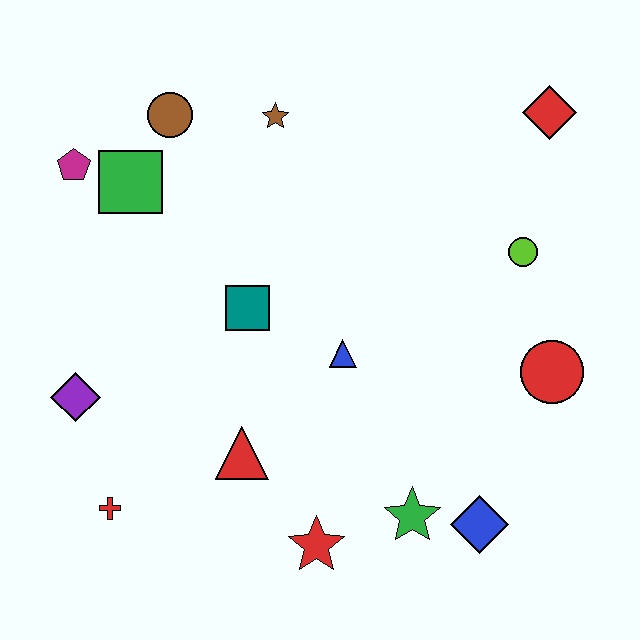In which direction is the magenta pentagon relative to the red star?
The magenta pentagon is above the red star.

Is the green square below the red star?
No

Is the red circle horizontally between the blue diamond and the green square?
No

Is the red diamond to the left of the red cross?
No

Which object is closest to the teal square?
The blue triangle is closest to the teal square.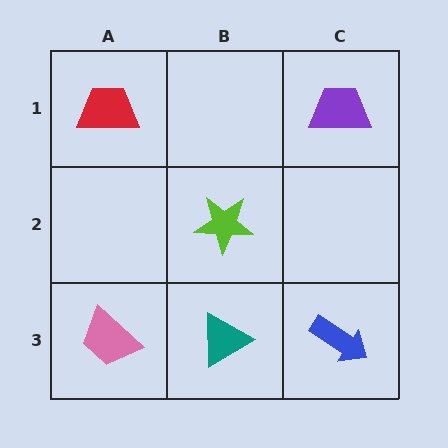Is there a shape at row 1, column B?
No, that cell is empty.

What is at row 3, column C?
A blue arrow.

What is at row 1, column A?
A red trapezoid.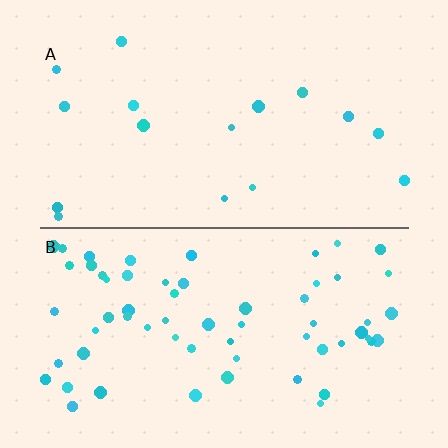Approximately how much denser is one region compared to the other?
Approximately 3.8× — region B over region A.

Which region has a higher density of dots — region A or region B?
B (the bottom).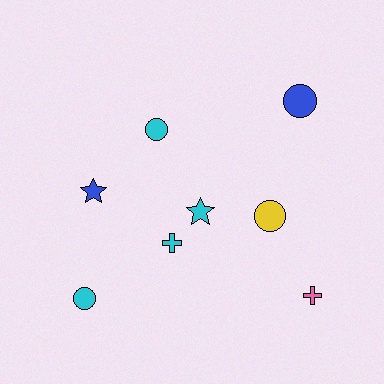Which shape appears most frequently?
Circle, with 4 objects.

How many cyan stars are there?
There is 1 cyan star.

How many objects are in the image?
There are 8 objects.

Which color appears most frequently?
Cyan, with 4 objects.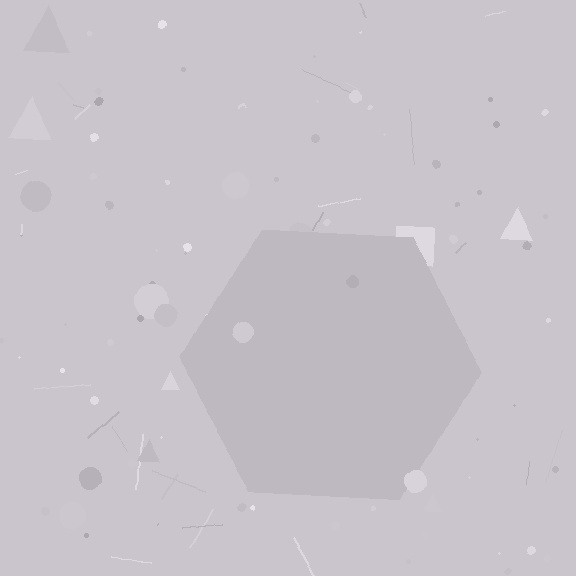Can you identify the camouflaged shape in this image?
The camouflaged shape is a hexagon.